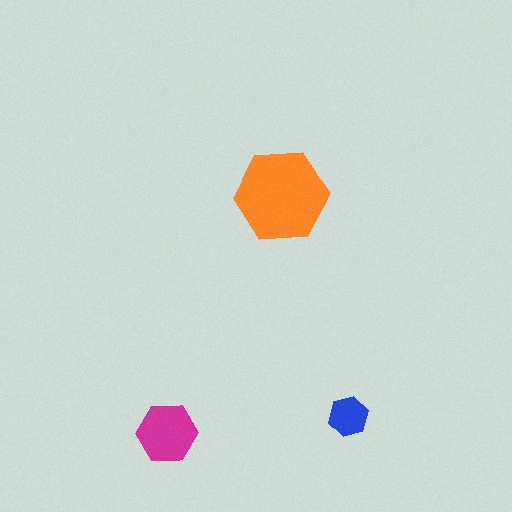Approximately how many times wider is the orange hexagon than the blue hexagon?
About 2.5 times wider.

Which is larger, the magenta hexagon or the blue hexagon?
The magenta one.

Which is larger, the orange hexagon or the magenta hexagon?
The orange one.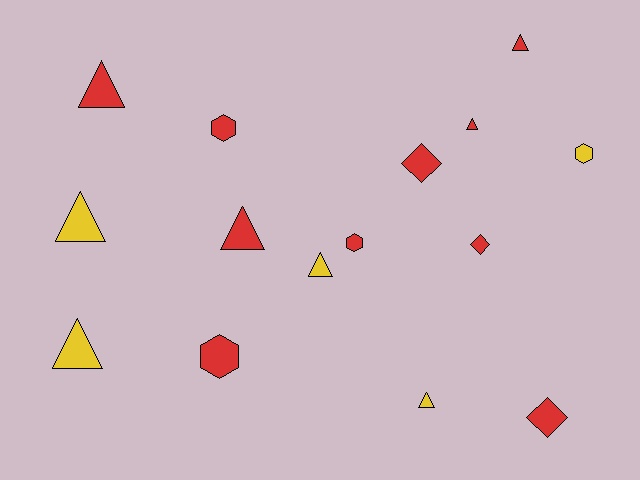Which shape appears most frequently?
Triangle, with 8 objects.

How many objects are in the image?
There are 15 objects.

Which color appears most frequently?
Red, with 10 objects.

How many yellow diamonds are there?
There are no yellow diamonds.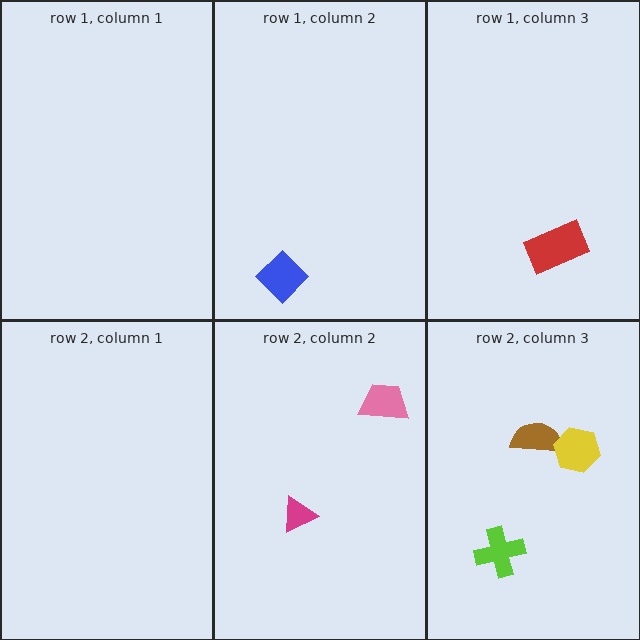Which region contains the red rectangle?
The row 1, column 3 region.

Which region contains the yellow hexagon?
The row 2, column 3 region.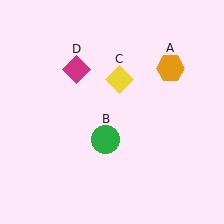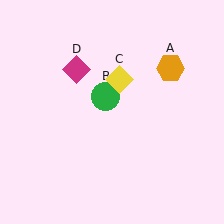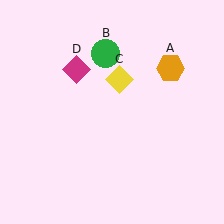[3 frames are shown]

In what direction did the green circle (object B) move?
The green circle (object B) moved up.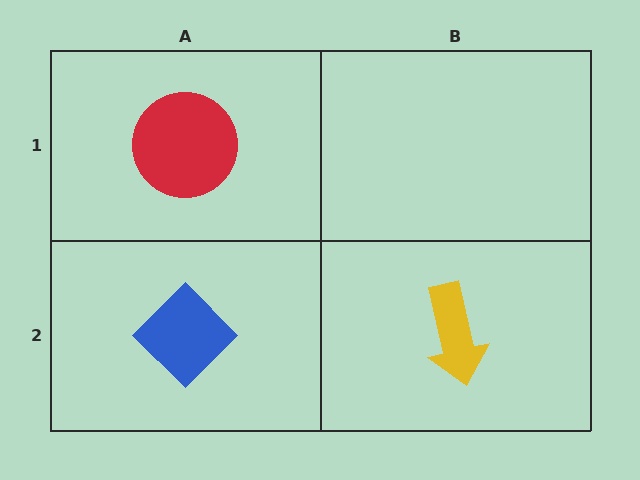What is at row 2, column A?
A blue diamond.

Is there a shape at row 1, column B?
No, that cell is empty.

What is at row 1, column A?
A red circle.